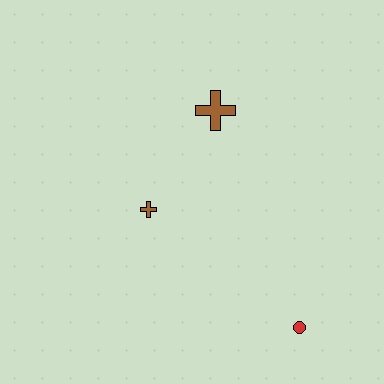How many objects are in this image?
There are 3 objects.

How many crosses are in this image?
There are 2 crosses.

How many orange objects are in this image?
There are no orange objects.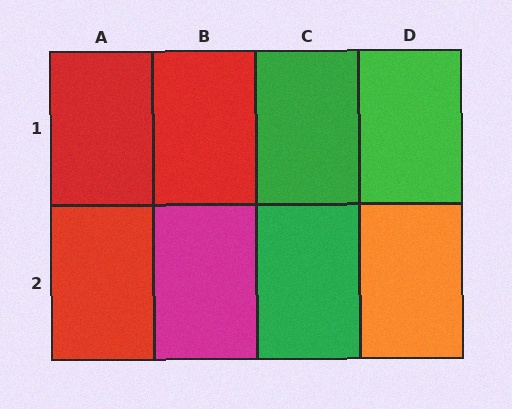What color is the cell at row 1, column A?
Red.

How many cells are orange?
1 cell is orange.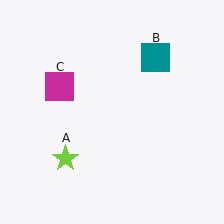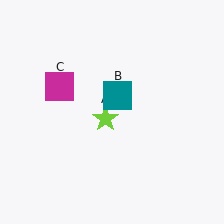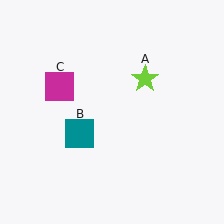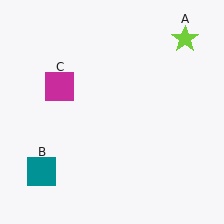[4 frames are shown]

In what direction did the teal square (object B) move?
The teal square (object B) moved down and to the left.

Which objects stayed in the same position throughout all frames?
Magenta square (object C) remained stationary.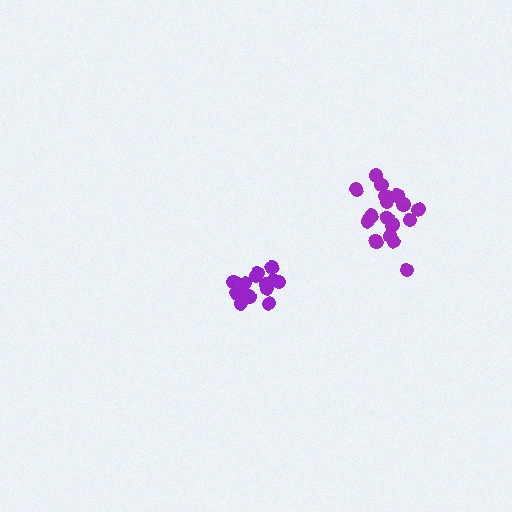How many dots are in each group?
Group 1: 15 dots, Group 2: 18 dots (33 total).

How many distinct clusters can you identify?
There are 2 distinct clusters.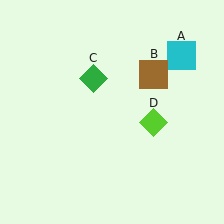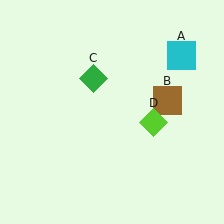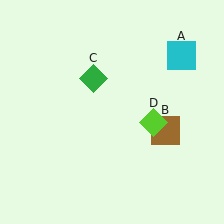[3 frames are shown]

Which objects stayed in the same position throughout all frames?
Cyan square (object A) and green diamond (object C) and lime diamond (object D) remained stationary.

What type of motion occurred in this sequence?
The brown square (object B) rotated clockwise around the center of the scene.